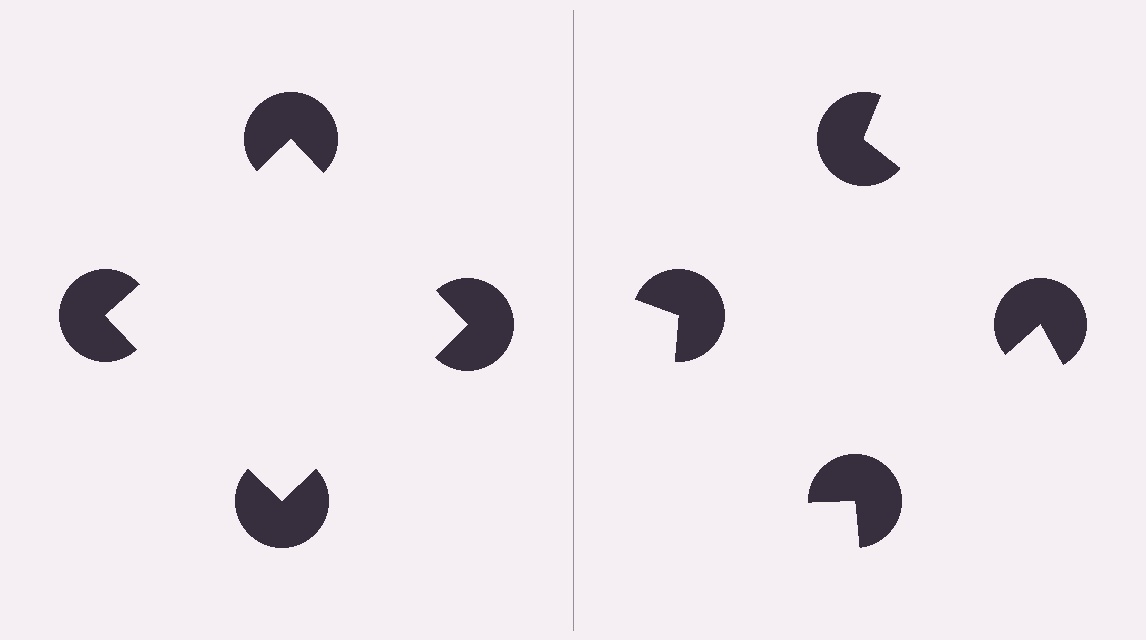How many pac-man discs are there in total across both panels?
8 — 4 on each side.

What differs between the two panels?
The pac-man discs are positioned identically on both sides; only the wedge orientations differ. On the left they align to a square; on the right they are misaligned.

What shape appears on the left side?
An illusory square.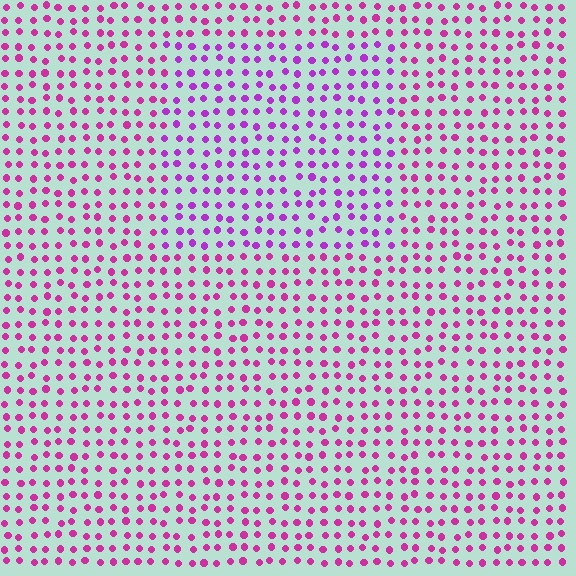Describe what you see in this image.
The image is filled with small magenta elements in a uniform arrangement. A rectangle-shaped region is visible where the elements are tinted to a slightly different hue, forming a subtle color boundary.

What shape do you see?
I see a rectangle.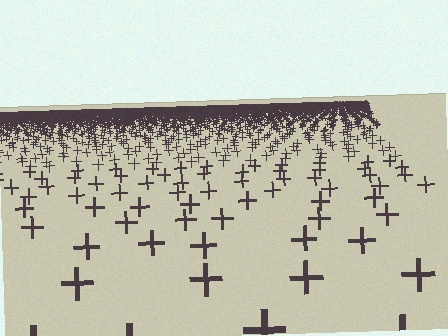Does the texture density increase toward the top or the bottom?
Density increases toward the top.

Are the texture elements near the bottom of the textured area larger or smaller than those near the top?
Larger. Near the bottom, elements are closer to the viewer and appear at a bigger on-screen size.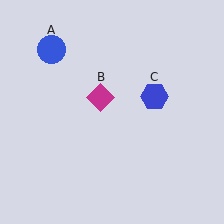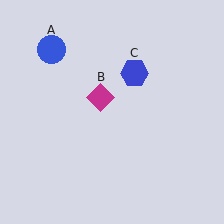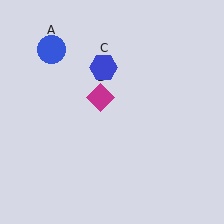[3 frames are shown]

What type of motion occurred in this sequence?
The blue hexagon (object C) rotated counterclockwise around the center of the scene.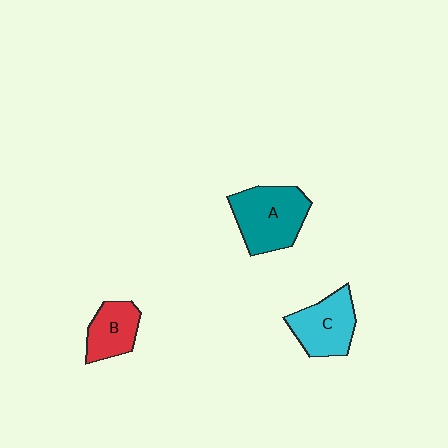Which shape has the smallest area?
Shape B (red).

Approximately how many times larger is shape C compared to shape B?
Approximately 1.3 times.